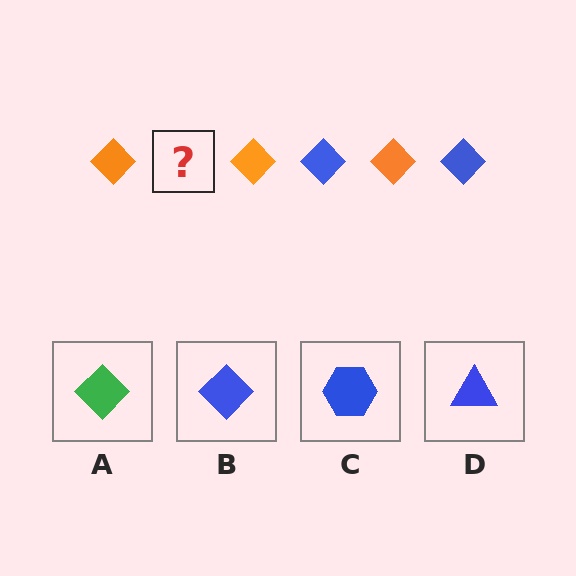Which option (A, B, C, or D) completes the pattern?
B.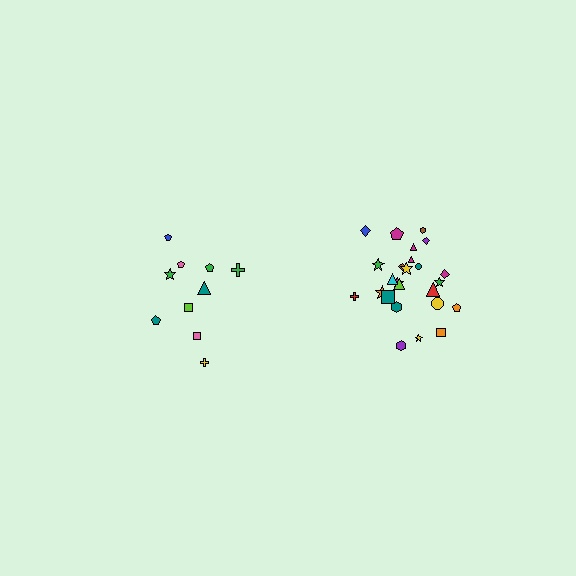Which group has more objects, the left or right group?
The right group.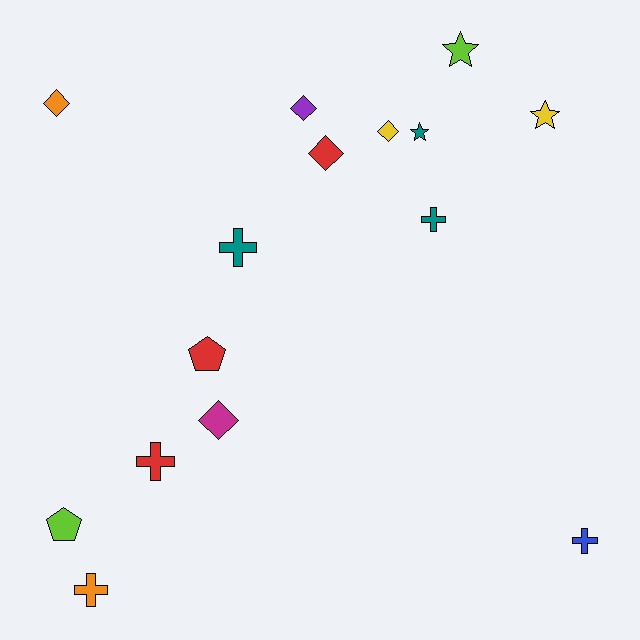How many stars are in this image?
There are 3 stars.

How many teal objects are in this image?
There are 3 teal objects.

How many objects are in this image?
There are 15 objects.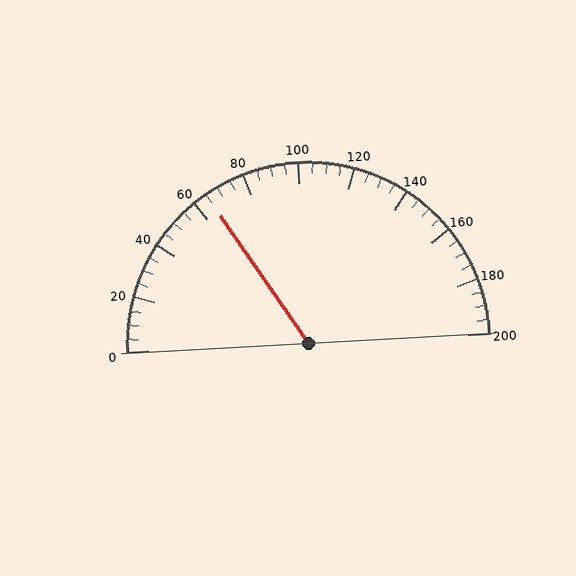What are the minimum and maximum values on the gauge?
The gauge ranges from 0 to 200.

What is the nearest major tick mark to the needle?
The nearest major tick mark is 60.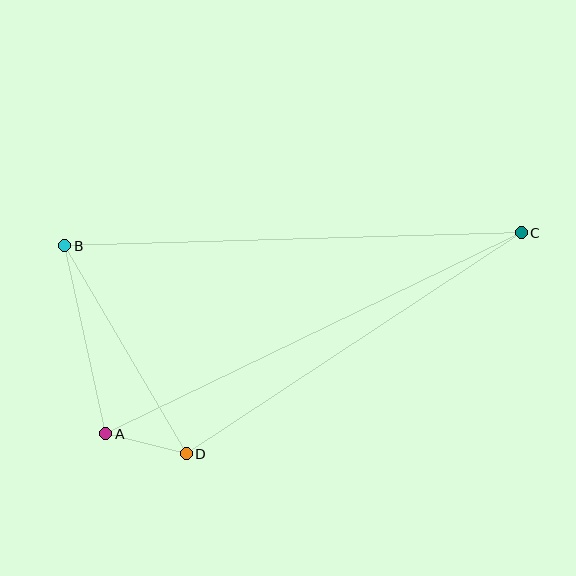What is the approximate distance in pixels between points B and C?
The distance between B and C is approximately 456 pixels.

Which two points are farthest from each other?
Points A and C are farthest from each other.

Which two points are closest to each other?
Points A and D are closest to each other.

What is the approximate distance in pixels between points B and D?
The distance between B and D is approximately 241 pixels.